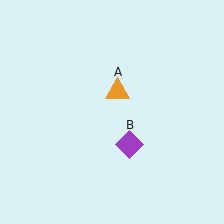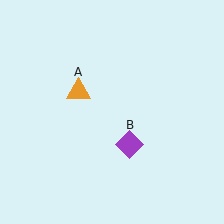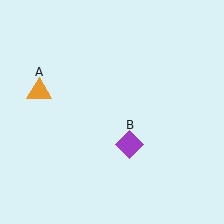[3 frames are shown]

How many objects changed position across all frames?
1 object changed position: orange triangle (object A).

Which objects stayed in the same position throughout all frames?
Purple diamond (object B) remained stationary.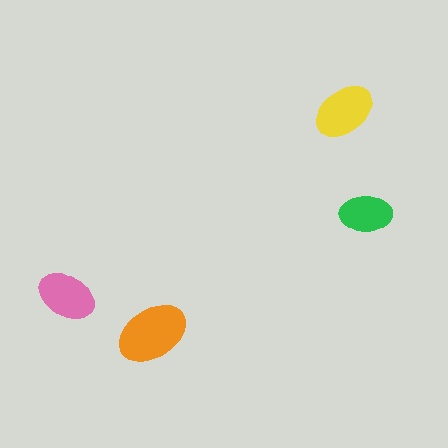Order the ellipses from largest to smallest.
the orange one, the yellow one, the pink one, the green one.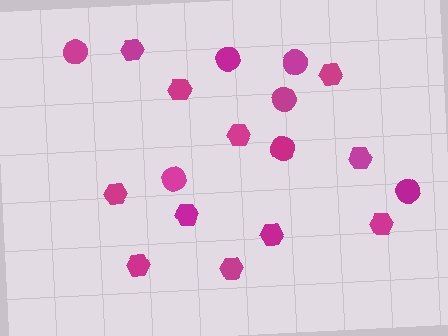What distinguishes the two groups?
There are 2 groups: one group of hexagons (11) and one group of circles (7).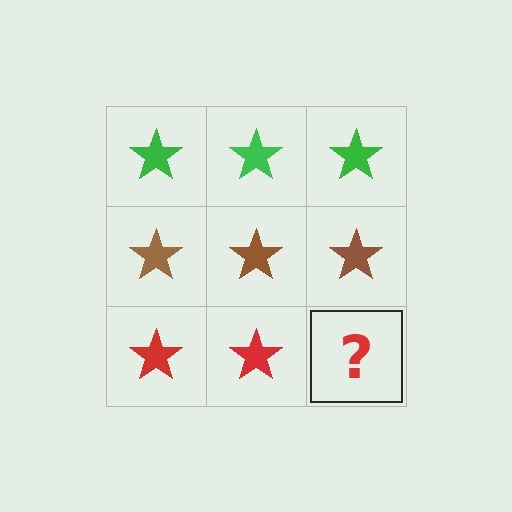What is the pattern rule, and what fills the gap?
The rule is that each row has a consistent color. The gap should be filled with a red star.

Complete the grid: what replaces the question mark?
The question mark should be replaced with a red star.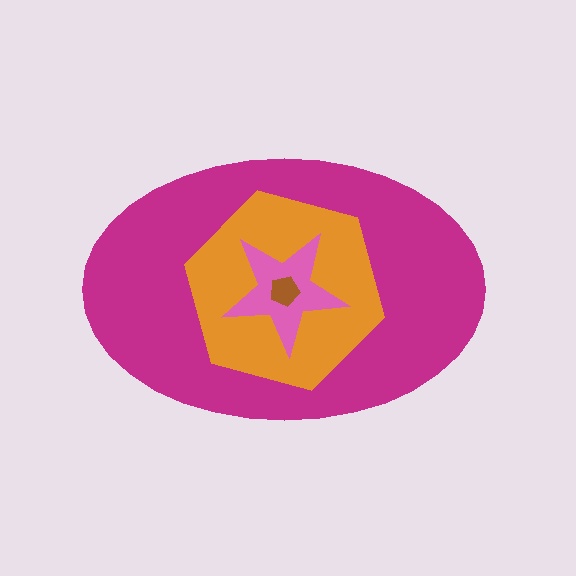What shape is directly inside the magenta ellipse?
The orange hexagon.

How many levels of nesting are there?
4.